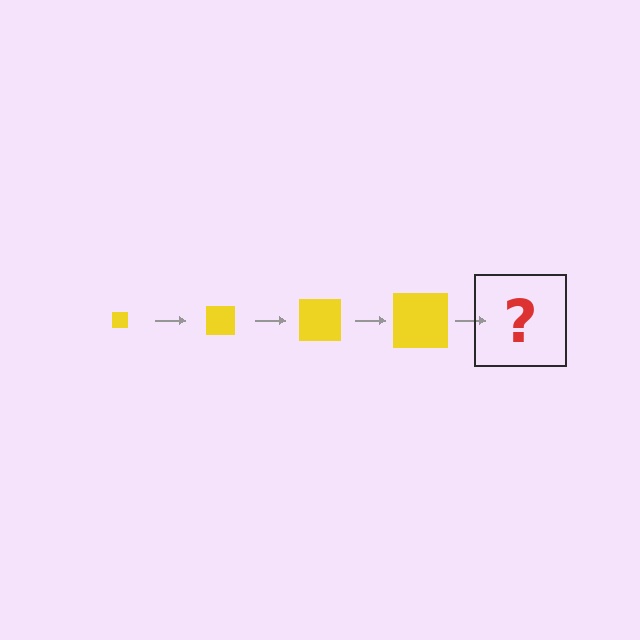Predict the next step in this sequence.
The next step is a yellow square, larger than the previous one.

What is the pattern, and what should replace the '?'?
The pattern is that the square gets progressively larger each step. The '?' should be a yellow square, larger than the previous one.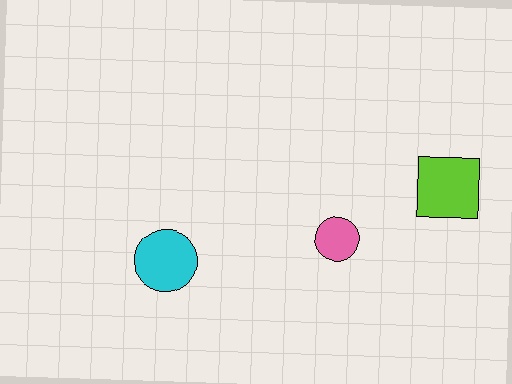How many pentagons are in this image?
There are no pentagons.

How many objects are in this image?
There are 3 objects.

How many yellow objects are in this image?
There are no yellow objects.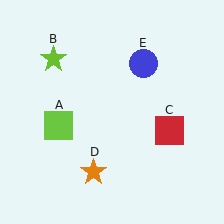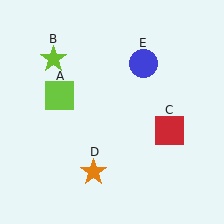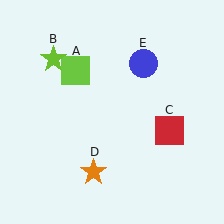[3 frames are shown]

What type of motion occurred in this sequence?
The lime square (object A) rotated clockwise around the center of the scene.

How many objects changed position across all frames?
1 object changed position: lime square (object A).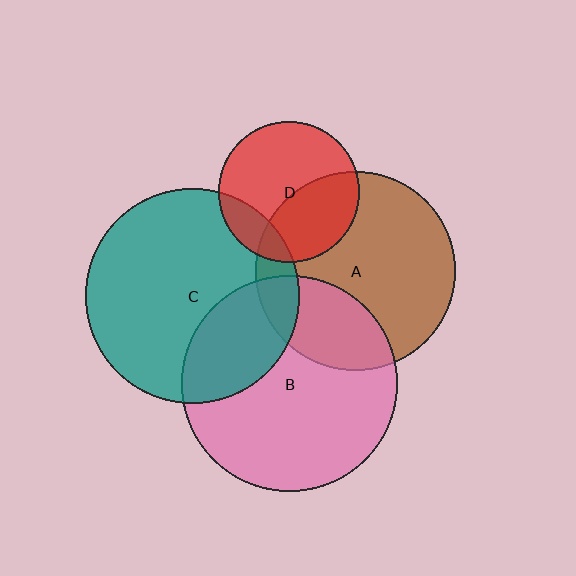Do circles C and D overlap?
Yes.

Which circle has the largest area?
Circle B (pink).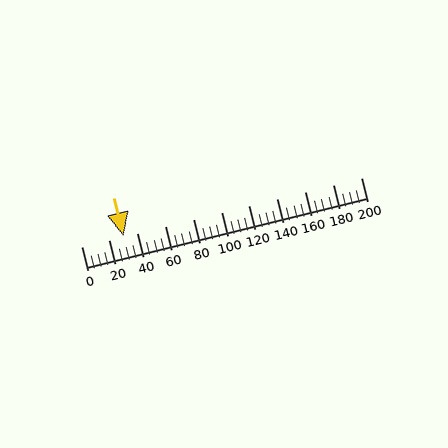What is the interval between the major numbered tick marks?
The major tick marks are spaced 20 units apart.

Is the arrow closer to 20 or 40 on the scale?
The arrow is closer to 40.